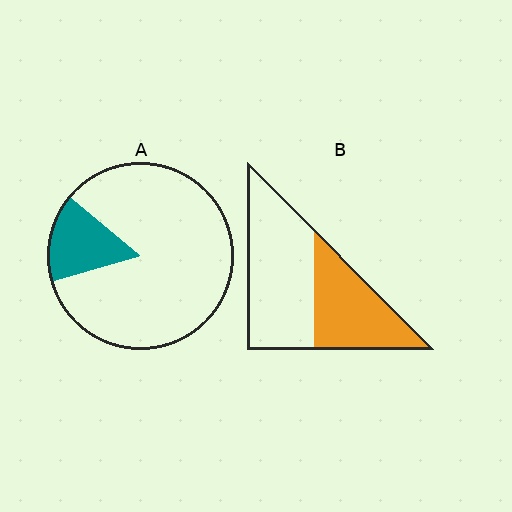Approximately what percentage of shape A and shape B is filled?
A is approximately 15% and B is approximately 40%.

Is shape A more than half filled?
No.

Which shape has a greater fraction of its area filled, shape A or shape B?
Shape B.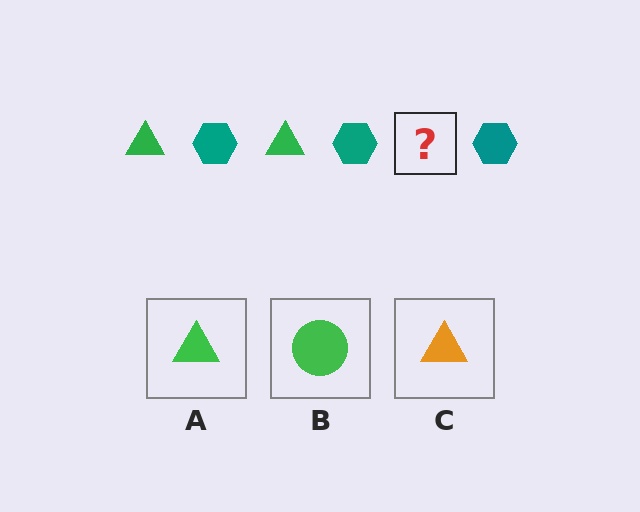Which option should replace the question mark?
Option A.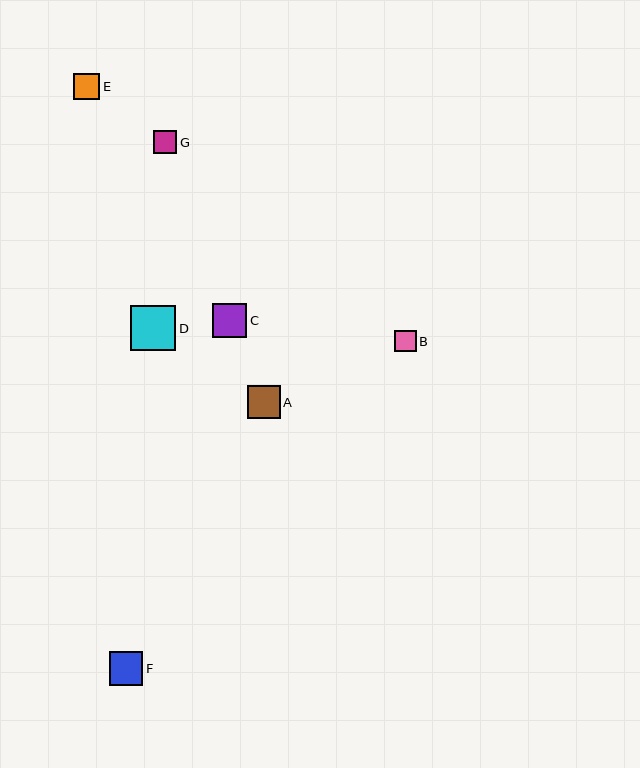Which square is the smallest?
Square B is the smallest with a size of approximately 21 pixels.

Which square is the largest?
Square D is the largest with a size of approximately 45 pixels.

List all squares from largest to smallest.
From largest to smallest: D, C, F, A, E, G, B.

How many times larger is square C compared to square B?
Square C is approximately 1.6 times the size of square B.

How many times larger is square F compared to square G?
Square F is approximately 1.5 times the size of square G.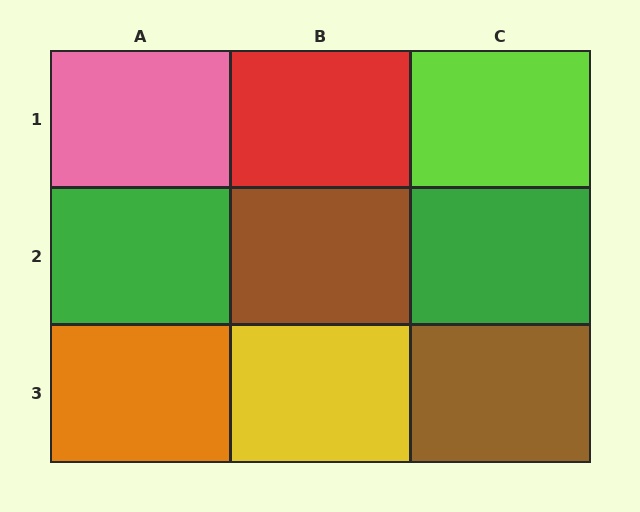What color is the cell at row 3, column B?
Yellow.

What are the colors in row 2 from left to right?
Green, brown, green.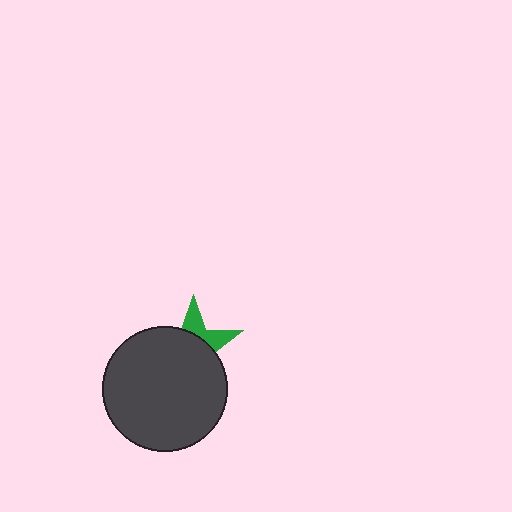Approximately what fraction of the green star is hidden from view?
Roughly 69% of the green star is hidden behind the dark gray circle.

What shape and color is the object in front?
The object in front is a dark gray circle.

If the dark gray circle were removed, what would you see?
You would see the complete green star.